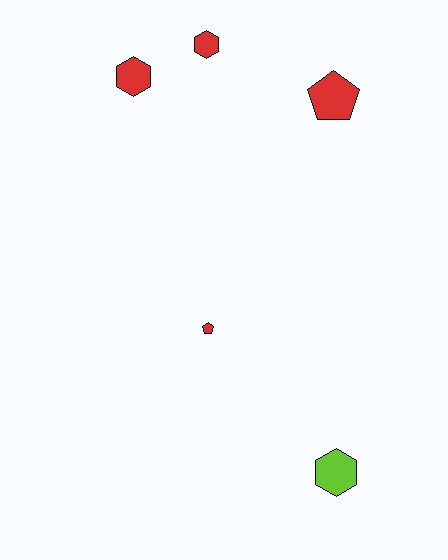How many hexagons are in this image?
There are 3 hexagons.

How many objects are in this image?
There are 5 objects.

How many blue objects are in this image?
There are no blue objects.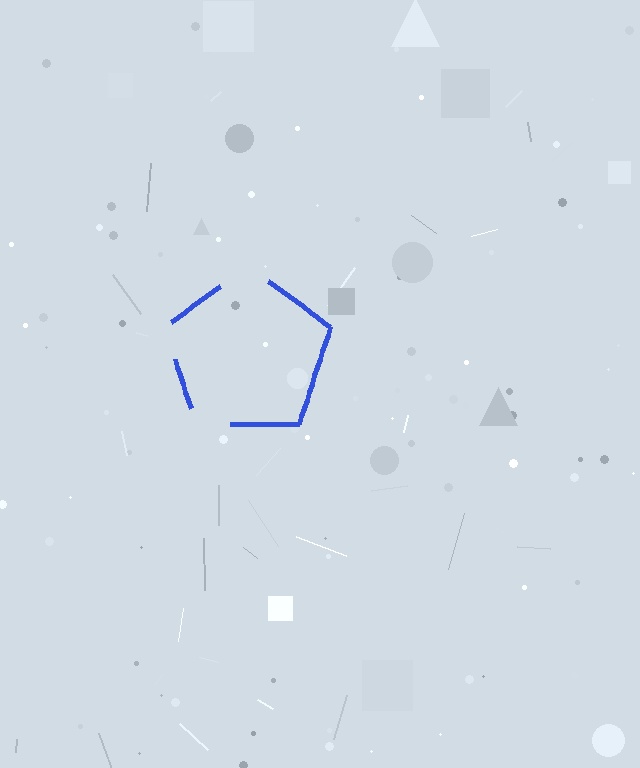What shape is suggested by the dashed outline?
The dashed outline suggests a pentagon.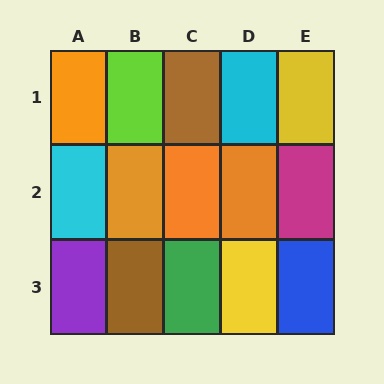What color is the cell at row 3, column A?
Purple.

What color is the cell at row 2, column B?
Orange.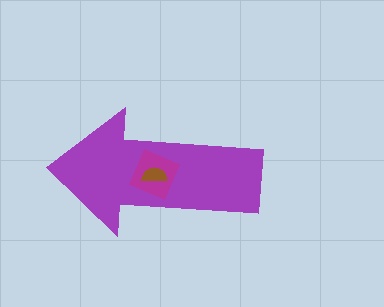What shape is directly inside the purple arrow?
The magenta square.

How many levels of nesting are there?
3.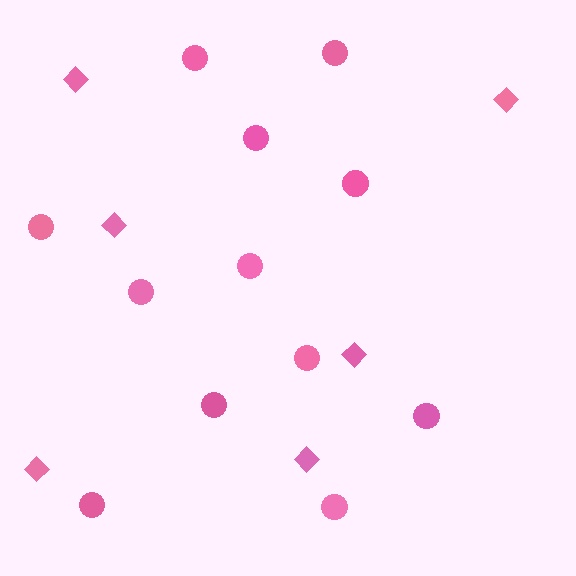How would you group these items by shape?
There are 2 groups: one group of diamonds (6) and one group of circles (12).